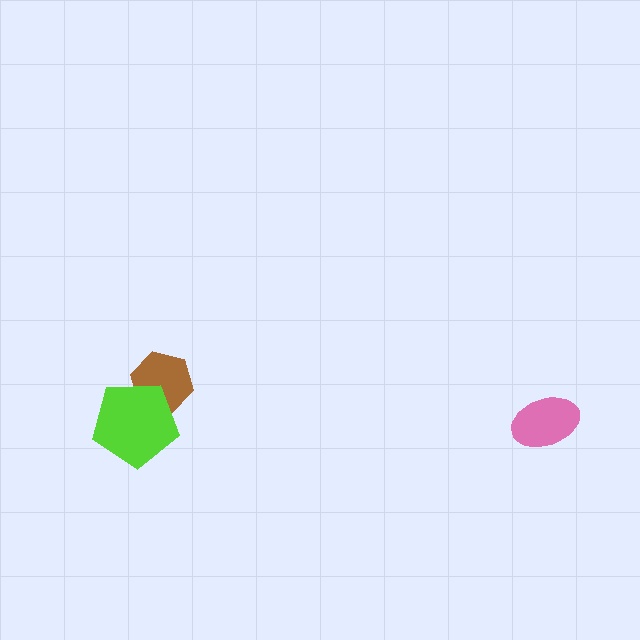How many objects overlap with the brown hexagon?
1 object overlaps with the brown hexagon.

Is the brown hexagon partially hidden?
Yes, it is partially covered by another shape.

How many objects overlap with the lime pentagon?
1 object overlaps with the lime pentagon.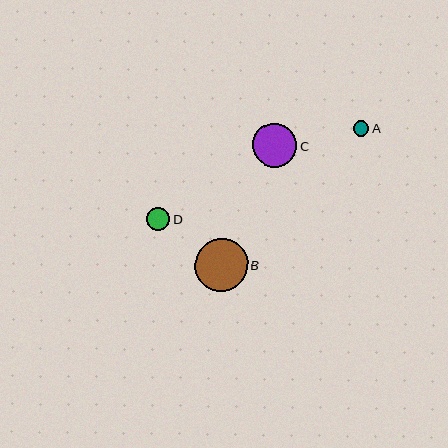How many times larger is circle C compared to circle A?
Circle C is approximately 2.8 times the size of circle A.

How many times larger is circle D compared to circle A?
Circle D is approximately 1.5 times the size of circle A.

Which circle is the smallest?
Circle A is the smallest with a size of approximately 16 pixels.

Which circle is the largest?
Circle B is the largest with a size of approximately 53 pixels.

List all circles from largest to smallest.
From largest to smallest: B, C, D, A.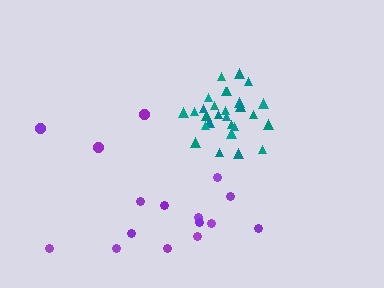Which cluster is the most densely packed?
Teal.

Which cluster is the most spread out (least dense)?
Purple.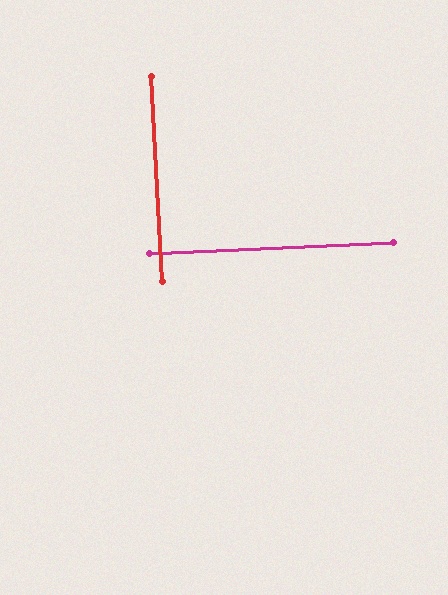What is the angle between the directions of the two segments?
Approximately 90 degrees.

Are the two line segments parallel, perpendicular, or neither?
Perpendicular — they meet at approximately 90°.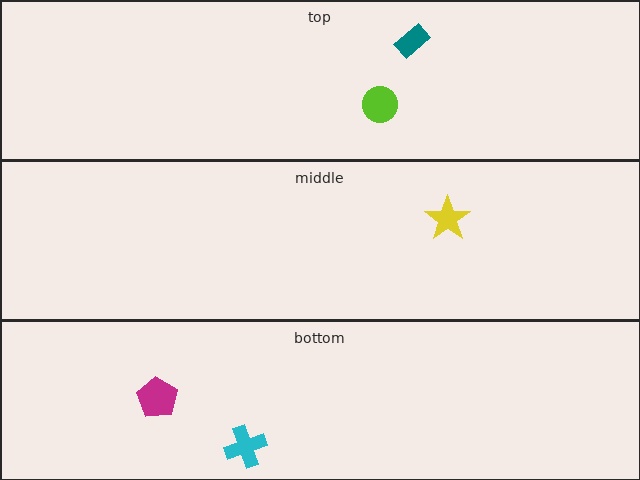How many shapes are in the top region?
2.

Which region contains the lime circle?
The top region.